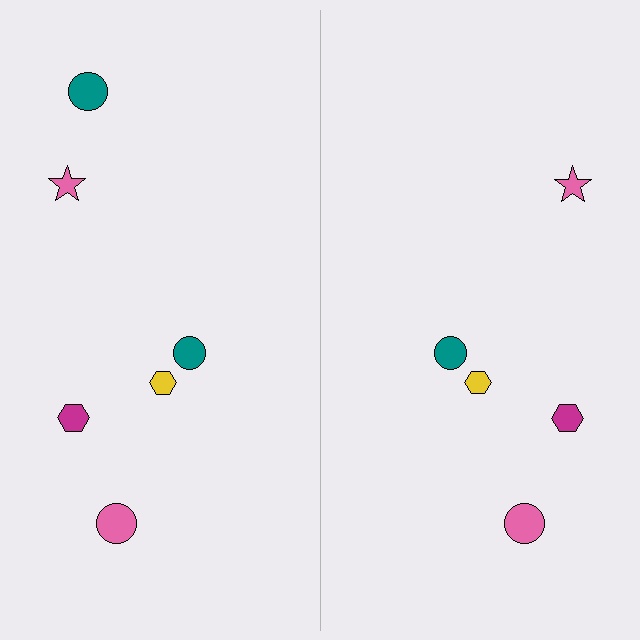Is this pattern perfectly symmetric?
No, the pattern is not perfectly symmetric. A teal circle is missing from the right side.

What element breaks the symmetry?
A teal circle is missing from the right side.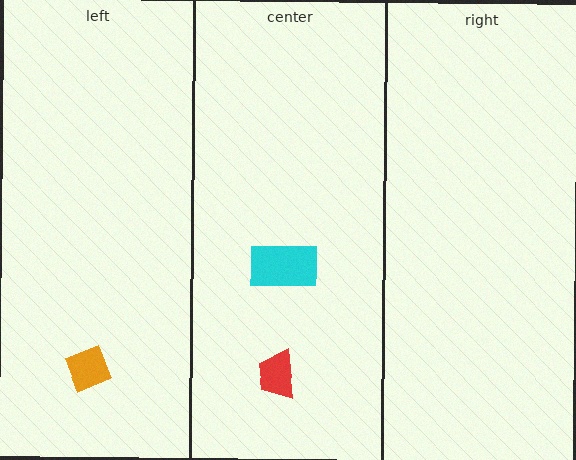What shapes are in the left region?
The orange diamond.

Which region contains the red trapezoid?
The center region.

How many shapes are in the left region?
1.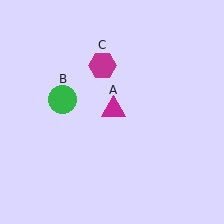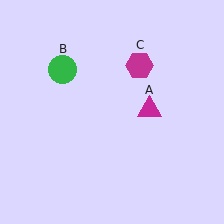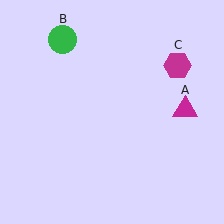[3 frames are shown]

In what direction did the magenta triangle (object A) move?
The magenta triangle (object A) moved right.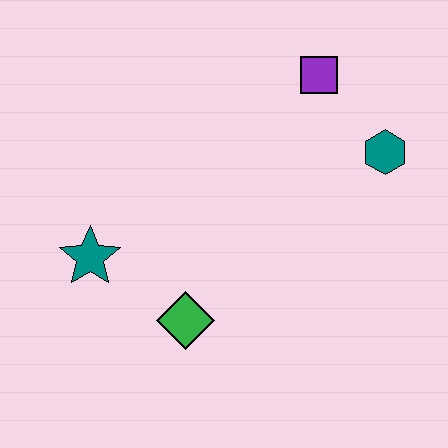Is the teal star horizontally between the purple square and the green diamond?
No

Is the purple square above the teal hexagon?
Yes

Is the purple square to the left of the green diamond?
No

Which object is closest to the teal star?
The green diamond is closest to the teal star.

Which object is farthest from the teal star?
The teal hexagon is farthest from the teal star.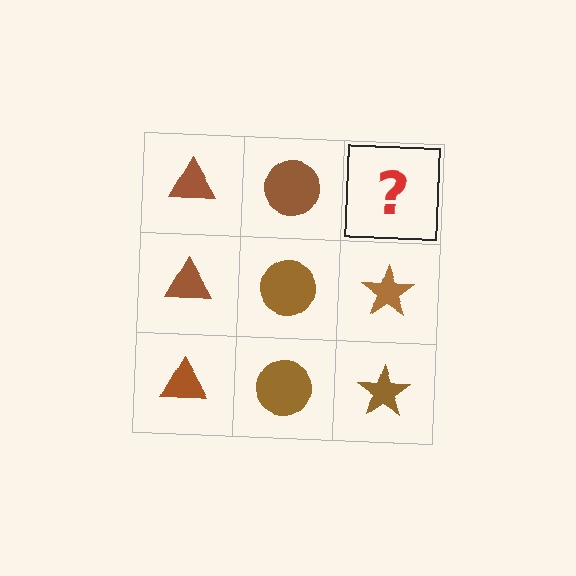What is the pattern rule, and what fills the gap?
The rule is that each column has a consistent shape. The gap should be filled with a brown star.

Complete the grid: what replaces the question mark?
The question mark should be replaced with a brown star.